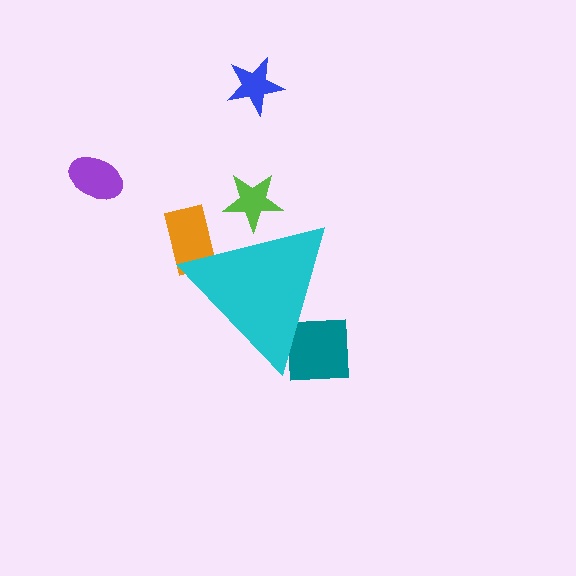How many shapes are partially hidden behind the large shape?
3 shapes are partially hidden.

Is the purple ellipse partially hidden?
No, the purple ellipse is fully visible.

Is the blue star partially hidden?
No, the blue star is fully visible.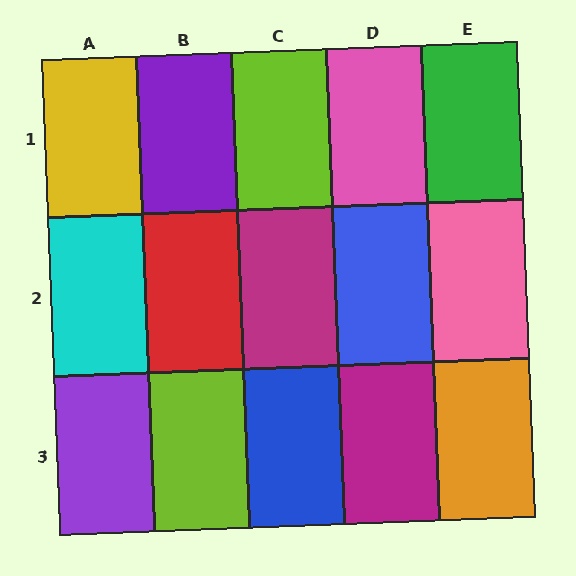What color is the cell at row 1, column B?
Purple.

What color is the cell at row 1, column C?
Lime.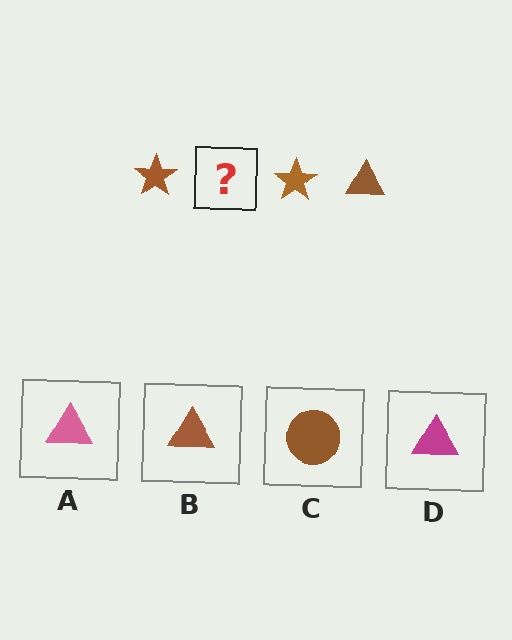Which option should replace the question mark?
Option B.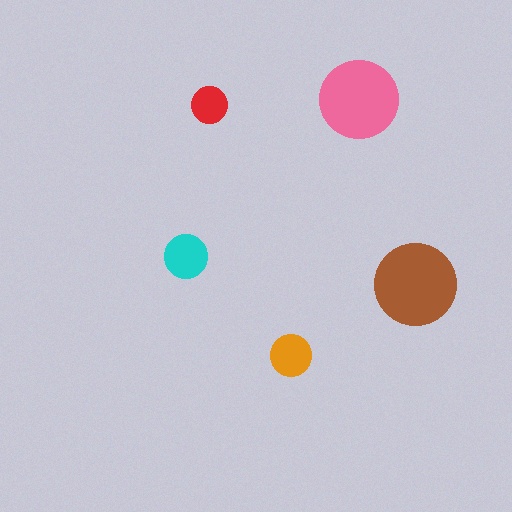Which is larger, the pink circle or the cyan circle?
The pink one.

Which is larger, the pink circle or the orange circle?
The pink one.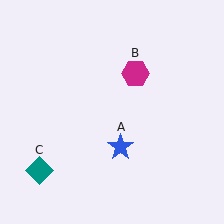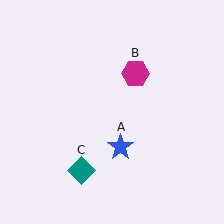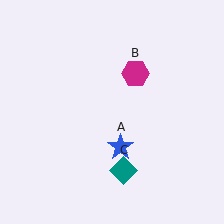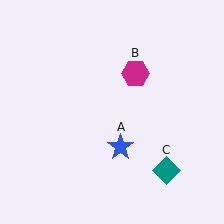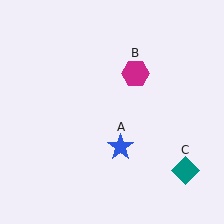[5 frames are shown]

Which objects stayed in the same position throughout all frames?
Blue star (object A) and magenta hexagon (object B) remained stationary.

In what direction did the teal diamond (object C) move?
The teal diamond (object C) moved right.